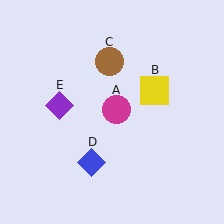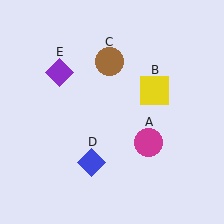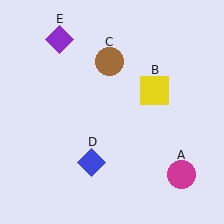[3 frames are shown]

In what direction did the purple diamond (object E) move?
The purple diamond (object E) moved up.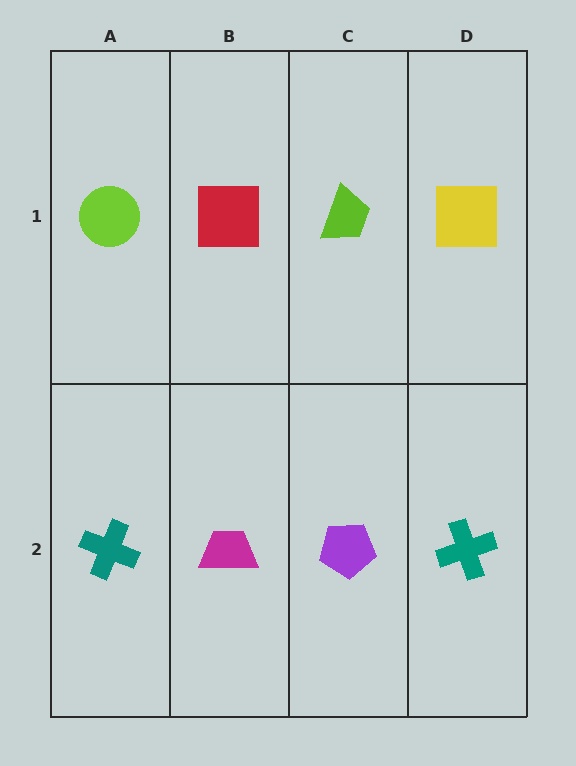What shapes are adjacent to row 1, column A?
A teal cross (row 2, column A), a red square (row 1, column B).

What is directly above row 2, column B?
A red square.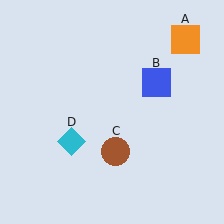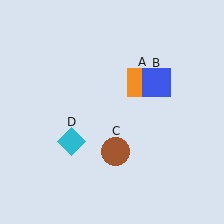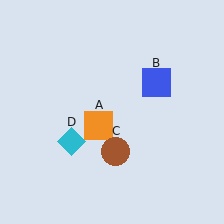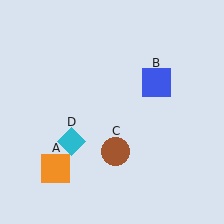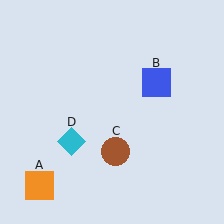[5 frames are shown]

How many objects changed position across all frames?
1 object changed position: orange square (object A).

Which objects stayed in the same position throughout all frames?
Blue square (object B) and brown circle (object C) and cyan diamond (object D) remained stationary.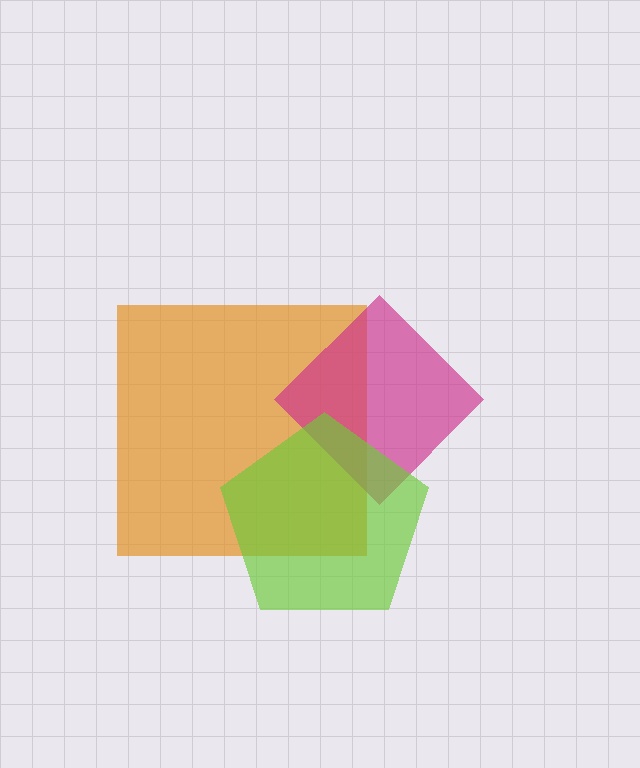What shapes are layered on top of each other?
The layered shapes are: an orange square, a magenta diamond, a lime pentagon.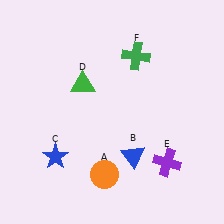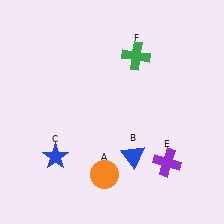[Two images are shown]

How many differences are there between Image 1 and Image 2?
There is 1 difference between the two images.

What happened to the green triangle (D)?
The green triangle (D) was removed in Image 2. It was in the top-left area of Image 1.